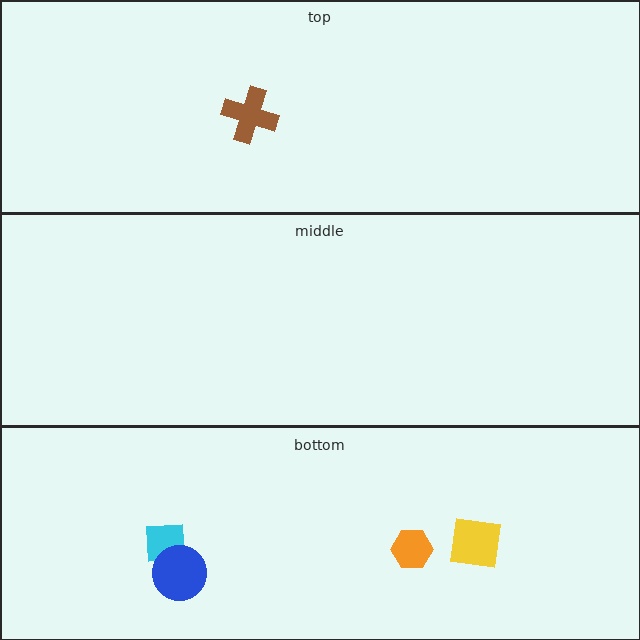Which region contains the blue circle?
The bottom region.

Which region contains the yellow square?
The bottom region.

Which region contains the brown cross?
The top region.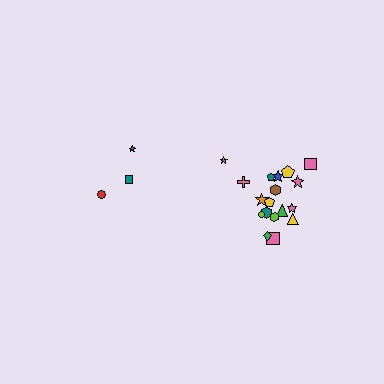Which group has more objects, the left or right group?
The right group.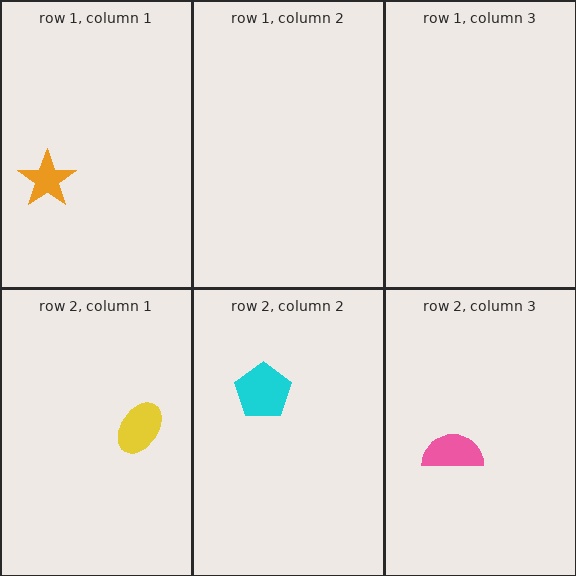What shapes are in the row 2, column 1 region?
The yellow ellipse.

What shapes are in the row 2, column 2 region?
The cyan pentagon.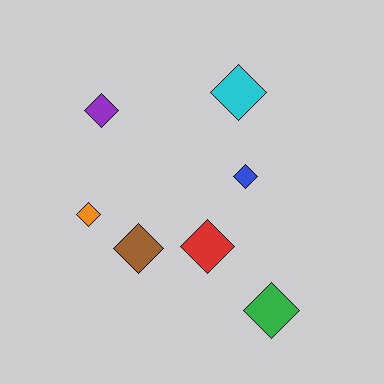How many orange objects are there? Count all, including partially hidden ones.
There is 1 orange object.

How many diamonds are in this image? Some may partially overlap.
There are 7 diamonds.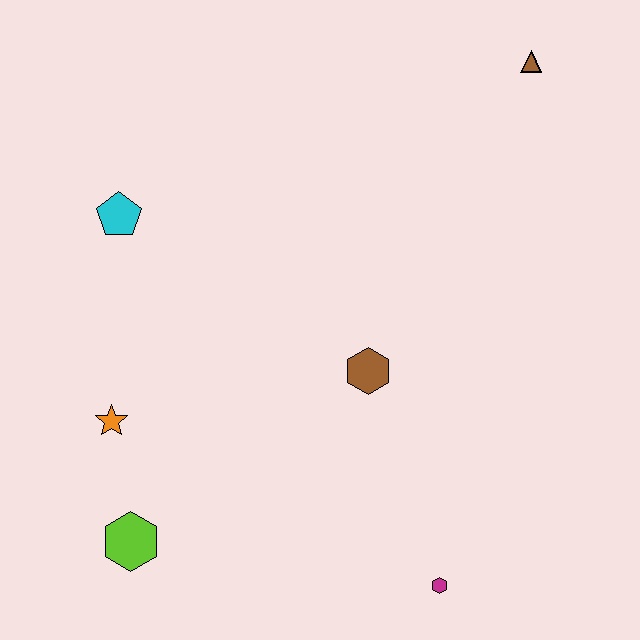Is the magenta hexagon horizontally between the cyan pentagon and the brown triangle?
Yes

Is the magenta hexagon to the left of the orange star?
No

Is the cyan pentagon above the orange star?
Yes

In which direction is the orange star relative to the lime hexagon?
The orange star is above the lime hexagon.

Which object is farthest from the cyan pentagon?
The magenta hexagon is farthest from the cyan pentagon.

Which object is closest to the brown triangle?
The brown hexagon is closest to the brown triangle.